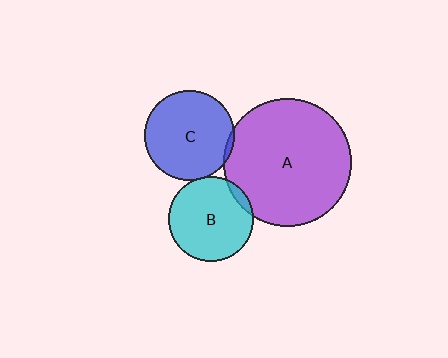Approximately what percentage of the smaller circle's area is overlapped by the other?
Approximately 5%.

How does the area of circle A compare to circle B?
Approximately 2.2 times.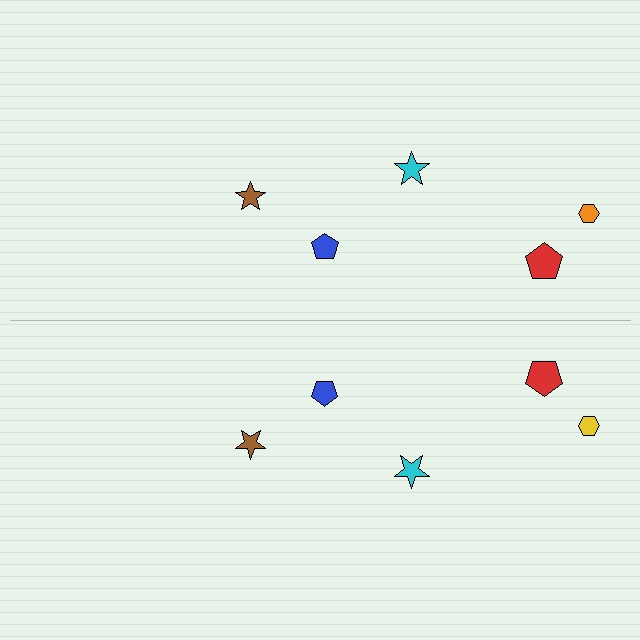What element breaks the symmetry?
The yellow hexagon on the bottom side breaks the symmetry — its mirror counterpart is orange.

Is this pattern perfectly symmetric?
No, the pattern is not perfectly symmetric. The yellow hexagon on the bottom side breaks the symmetry — its mirror counterpart is orange.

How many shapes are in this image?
There are 10 shapes in this image.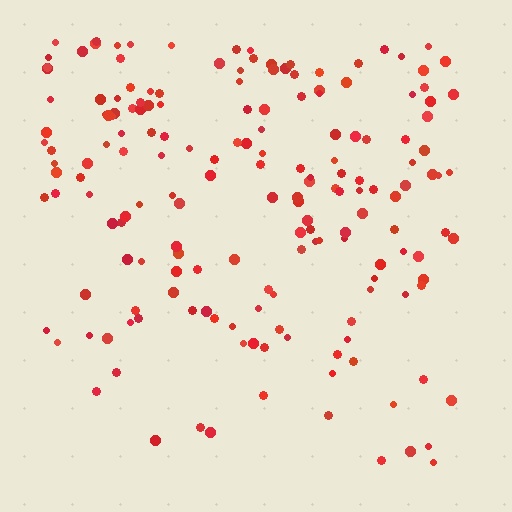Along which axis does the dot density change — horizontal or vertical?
Vertical.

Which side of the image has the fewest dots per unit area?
The bottom.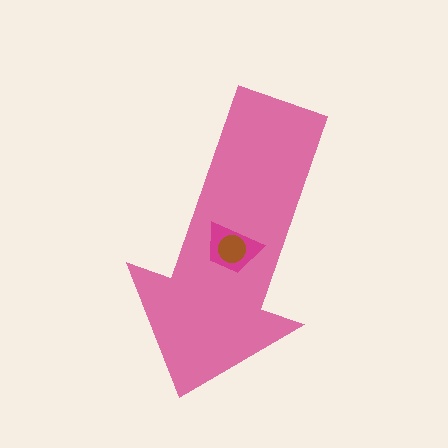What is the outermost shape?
The pink arrow.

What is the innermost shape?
The brown circle.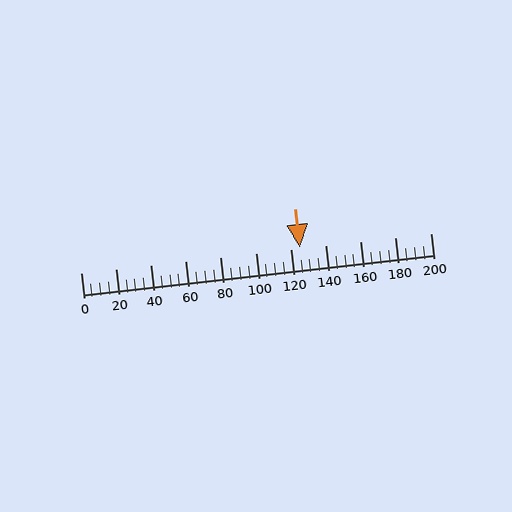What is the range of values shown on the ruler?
The ruler shows values from 0 to 200.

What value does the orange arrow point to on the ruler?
The orange arrow points to approximately 125.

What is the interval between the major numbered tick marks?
The major tick marks are spaced 20 units apart.